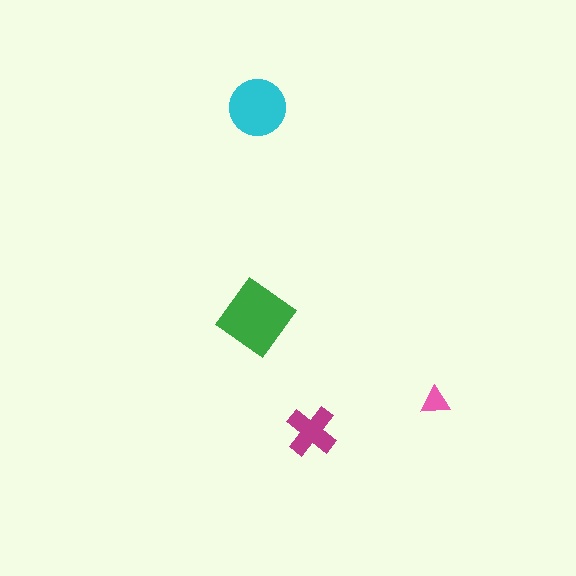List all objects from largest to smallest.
The green diamond, the cyan circle, the magenta cross, the pink triangle.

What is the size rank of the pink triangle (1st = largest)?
4th.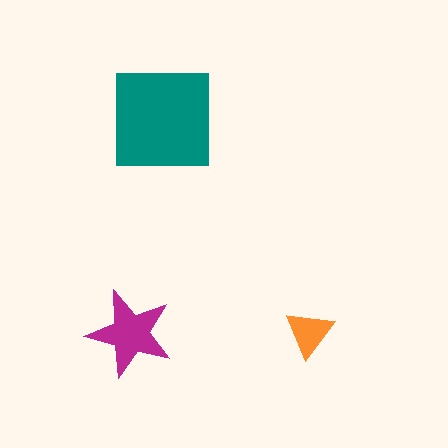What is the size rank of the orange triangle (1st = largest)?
3rd.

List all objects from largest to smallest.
The teal square, the magenta star, the orange triangle.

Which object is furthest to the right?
The orange triangle is rightmost.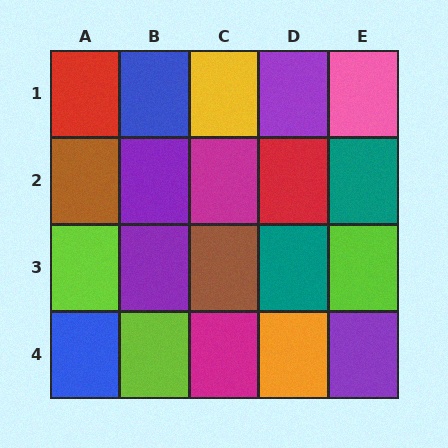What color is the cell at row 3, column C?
Brown.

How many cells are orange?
1 cell is orange.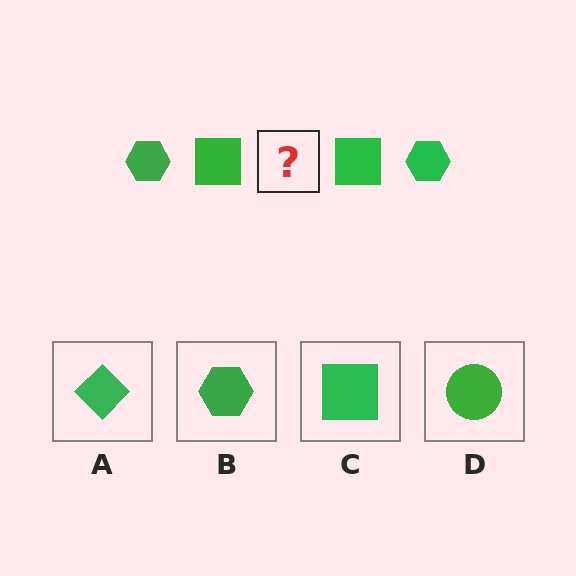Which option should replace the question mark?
Option B.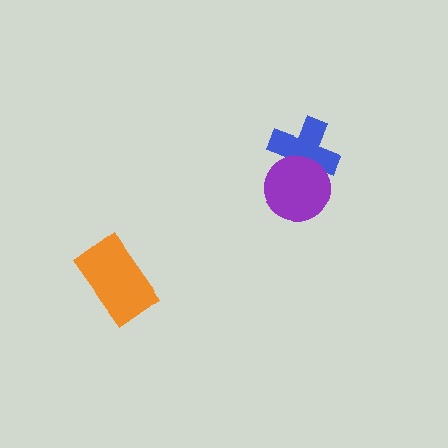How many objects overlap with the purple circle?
1 object overlaps with the purple circle.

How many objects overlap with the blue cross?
1 object overlaps with the blue cross.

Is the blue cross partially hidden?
Yes, it is partially covered by another shape.